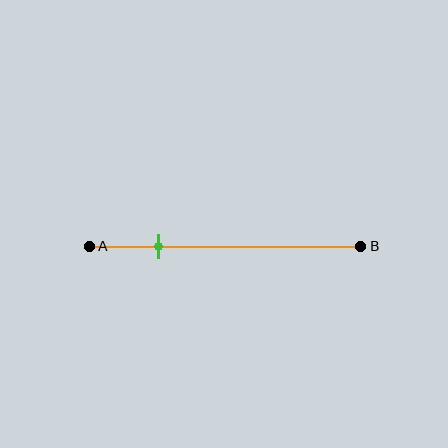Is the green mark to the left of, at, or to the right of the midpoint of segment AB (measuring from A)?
The green mark is to the left of the midpoint of segment AB.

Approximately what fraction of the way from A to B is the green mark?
The green mark is approximately 25% of the way from A to B.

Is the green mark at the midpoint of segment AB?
No, the mark is at about 25% from A, not at the 50% midpoint.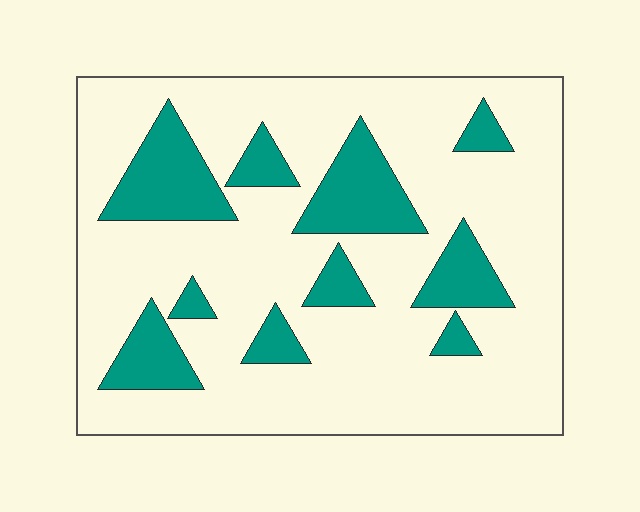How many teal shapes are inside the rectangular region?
10.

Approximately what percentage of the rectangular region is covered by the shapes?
Approximately 20%.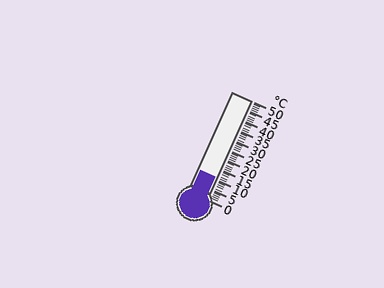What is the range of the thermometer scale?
The thermometer scale ranges from 0°C to 50°C.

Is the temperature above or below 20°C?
The temperature is below 20°C.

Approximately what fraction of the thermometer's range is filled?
The thermometer is filled to approximately 20% of its range.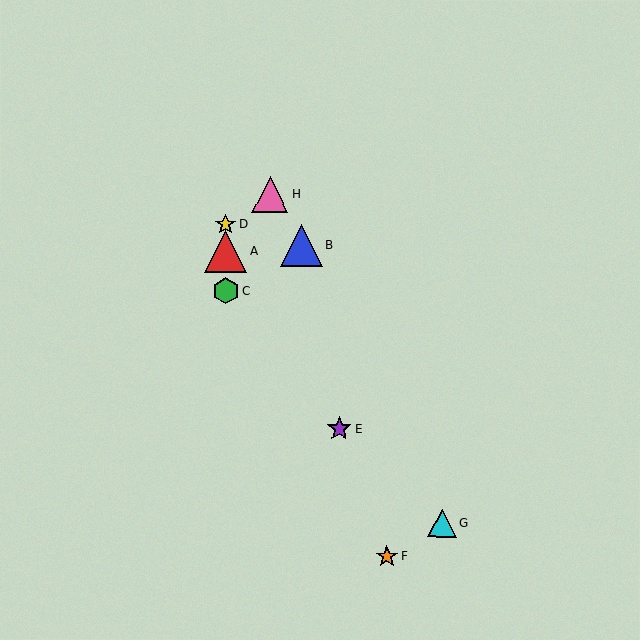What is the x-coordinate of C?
Object C is at x≈226.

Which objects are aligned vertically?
Objects A, C, D are aligned vertically.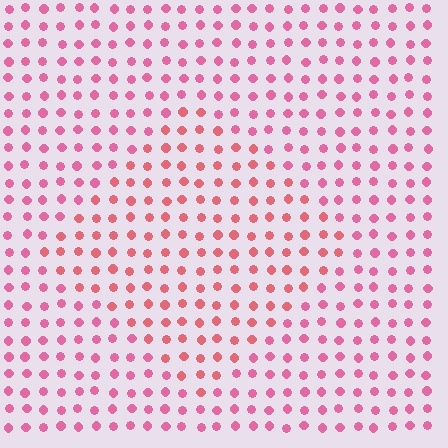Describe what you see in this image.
The image is filled with small pink elements in a uniform arrangement. A diamond-shaped region is visible where the elements are tinted to a slightly different hue, forming a subtle color boundary.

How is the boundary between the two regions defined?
The boundary is defined purely by a slight shift in hue (about 22 degrees). Spacing, size, and orientation are identical on both sides.